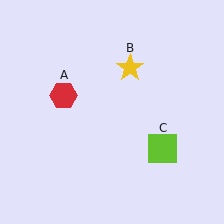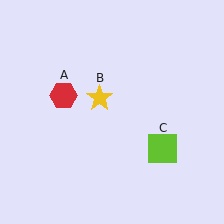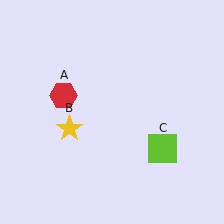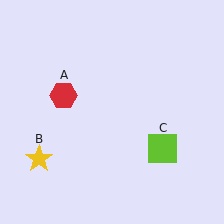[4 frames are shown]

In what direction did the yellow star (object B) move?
The yellow star (object B) moved down and to the left.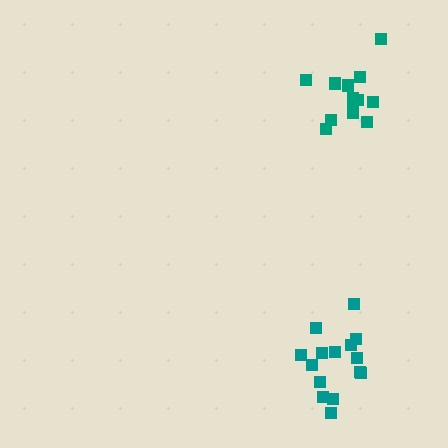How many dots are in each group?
Group 1: 15 dots, Group 2: 14 dots (29 total).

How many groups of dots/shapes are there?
There are 2 groups.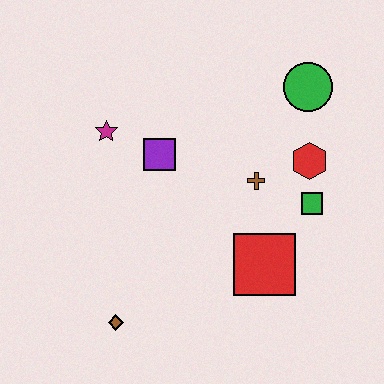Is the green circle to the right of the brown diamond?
Yes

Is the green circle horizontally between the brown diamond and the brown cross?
No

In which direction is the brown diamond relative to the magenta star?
The brown diamond is below the magenta star.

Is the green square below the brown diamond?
No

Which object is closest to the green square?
The red hexagon is closest to the green square.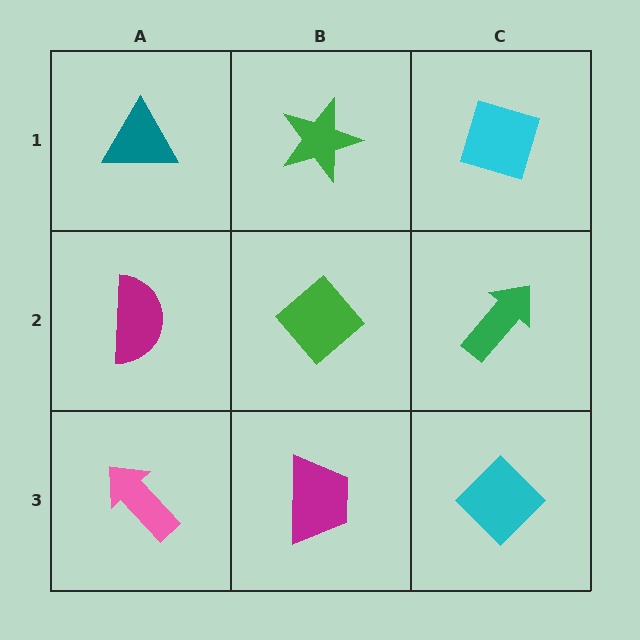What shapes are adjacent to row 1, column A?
A magenta semicircle (row 2, column A), a green star (row 1, column B).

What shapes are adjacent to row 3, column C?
A green arrow (row 2, column C), a magenta trapezoid (row 3, column B).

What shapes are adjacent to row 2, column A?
A teal triangle (row 1, column A), a pink arrow (row 3, column A), a green diamond (row 2, column B).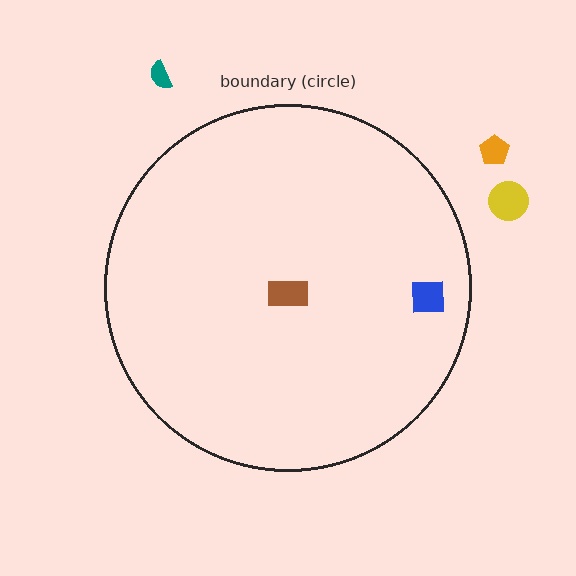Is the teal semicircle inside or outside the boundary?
Outside.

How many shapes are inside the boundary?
2 inside, 3 outside.